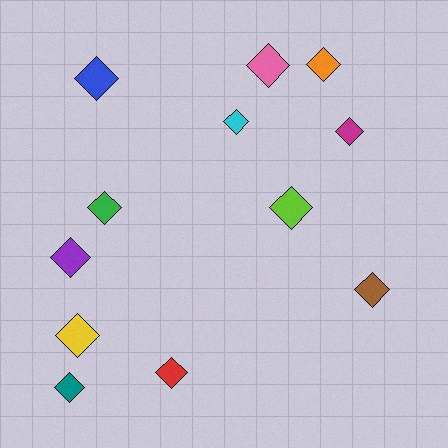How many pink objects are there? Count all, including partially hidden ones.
There is 1 pink object.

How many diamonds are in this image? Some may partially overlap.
There are 12 diamonds.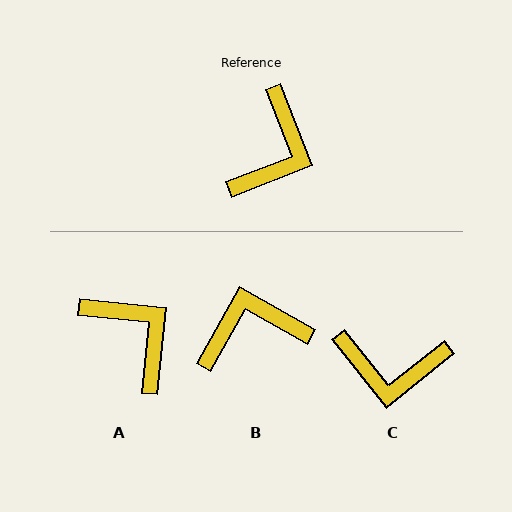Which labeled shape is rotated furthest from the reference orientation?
B, about 129 degrees away.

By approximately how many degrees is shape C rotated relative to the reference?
Approximately 73 degrees clockwise.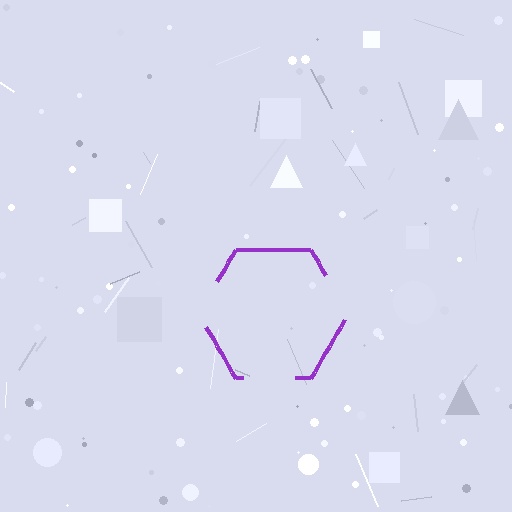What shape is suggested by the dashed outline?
The dashed outline suggests a hexagon.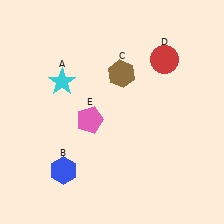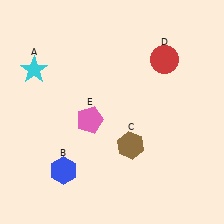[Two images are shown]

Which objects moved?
The objects that moved are: the cyan star (A), the brown hexagon (C).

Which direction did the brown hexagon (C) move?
The brown hexagon (C) moved down.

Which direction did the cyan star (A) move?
The cyan star (A) moved left.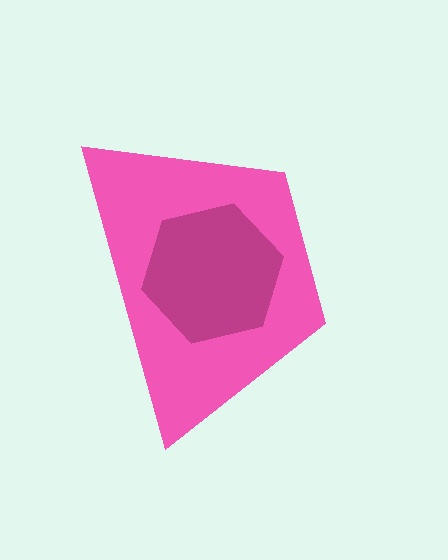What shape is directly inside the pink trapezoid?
The magenta hexagon.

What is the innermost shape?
The magenta hexagon.